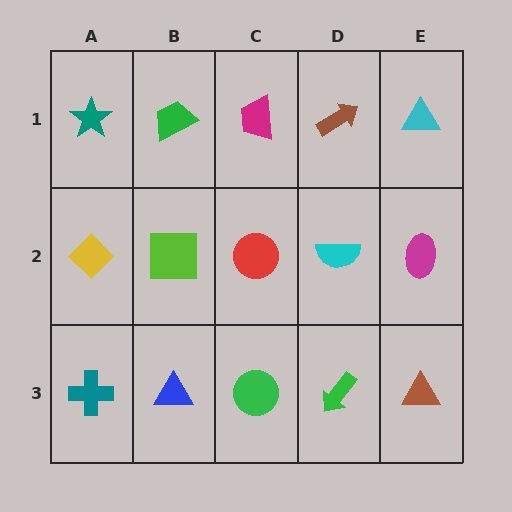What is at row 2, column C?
A red circle.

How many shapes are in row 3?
5 shapes.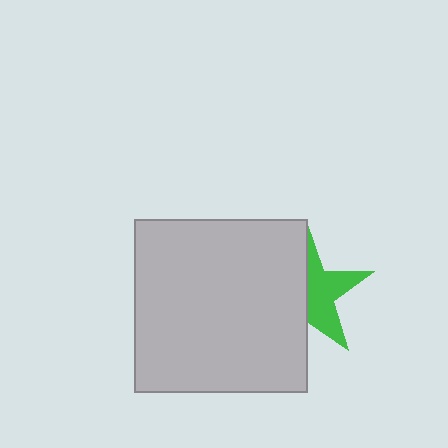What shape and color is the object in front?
The object in front is a light gray square.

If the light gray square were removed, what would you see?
You would see the complete green star.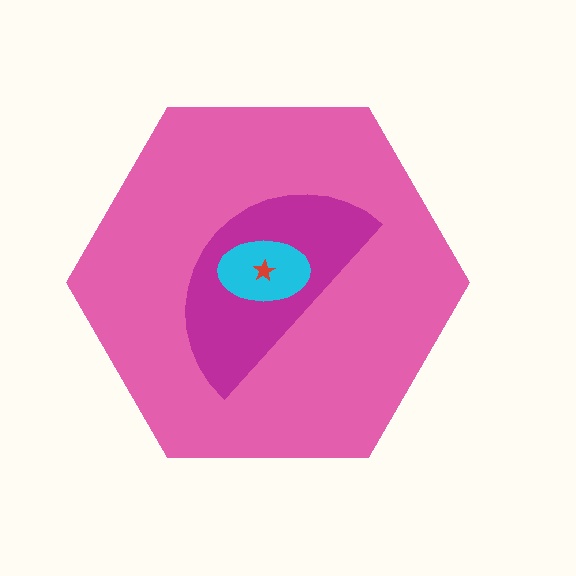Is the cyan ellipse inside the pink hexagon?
Yes.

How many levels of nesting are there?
4.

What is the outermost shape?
The pink hexagon.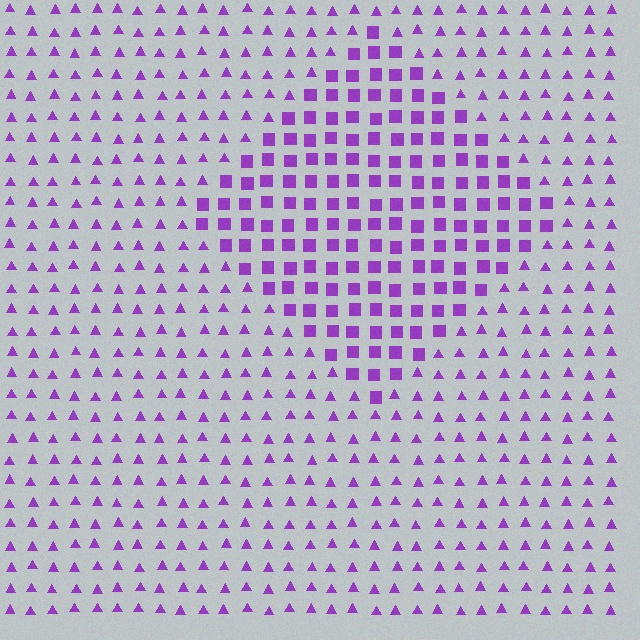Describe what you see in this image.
The image is filled with small purple elements arranged in a uniform grid. A diamond-shaped region contains squares, while the surrounding area contains triangles. The boundary is defined purely by the change in element shape.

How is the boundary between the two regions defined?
The boundary is defined by a change in element shape: squares inside vs. triangles outside. All elements share the same color and spacing.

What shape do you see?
I see a diamond.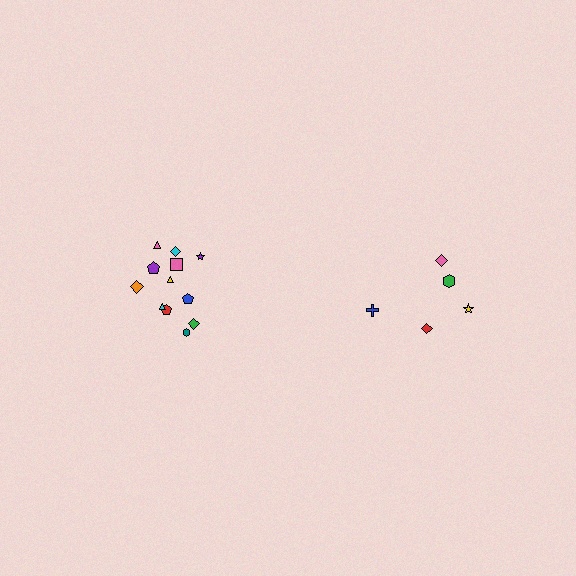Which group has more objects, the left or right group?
The left group.